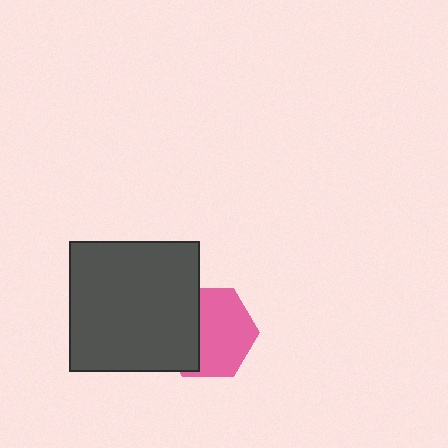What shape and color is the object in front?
The object in front is a dark gray square.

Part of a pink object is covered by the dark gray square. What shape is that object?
It is a hexagon.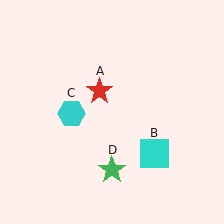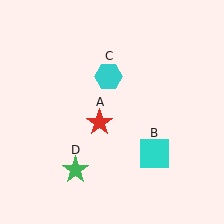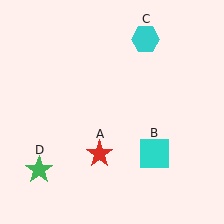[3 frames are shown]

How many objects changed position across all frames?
3 objects changed position: red star (object A), cyan hexagon (object C), green star (object D).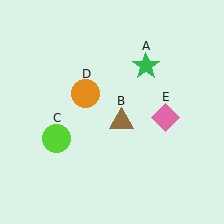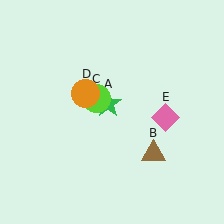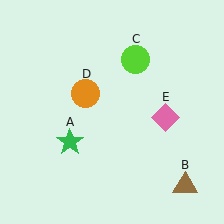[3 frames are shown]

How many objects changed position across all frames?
3 objects changed position: green star (object A), brown triangle (object B), lime circle (object C).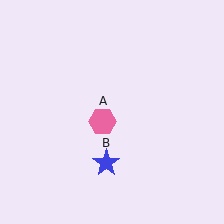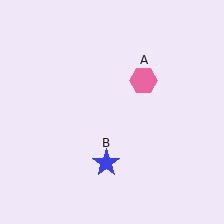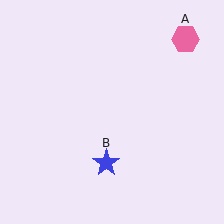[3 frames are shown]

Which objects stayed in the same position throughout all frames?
Blue star (object B) remained stationary.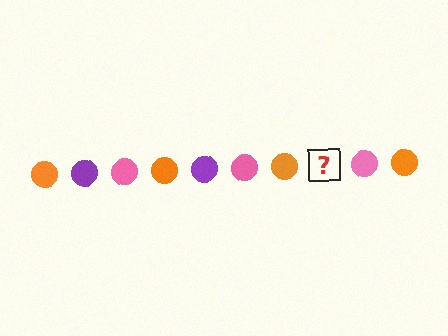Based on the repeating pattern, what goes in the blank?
The blank should be a purple circle.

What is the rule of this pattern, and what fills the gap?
The rule is that the pattern cycles through orange, purple, pink circles. The gap should be filled with a purple circle.